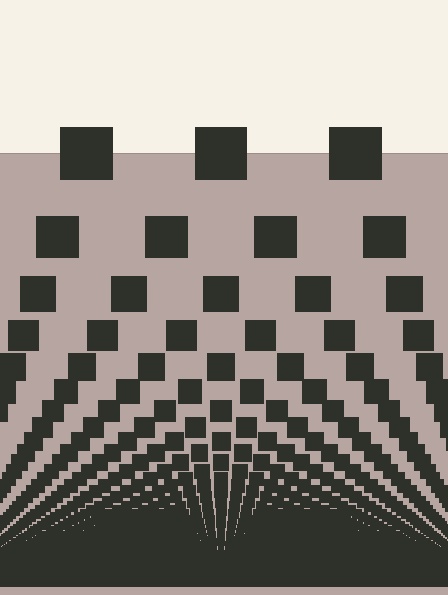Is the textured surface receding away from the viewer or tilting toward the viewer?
The surface appears to tilt toward the viewer. Texture elements get larger and sparser toward the top.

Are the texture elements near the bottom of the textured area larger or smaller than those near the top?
Smaller. The gradient is inverted — elements near the bottom are smaller and denser.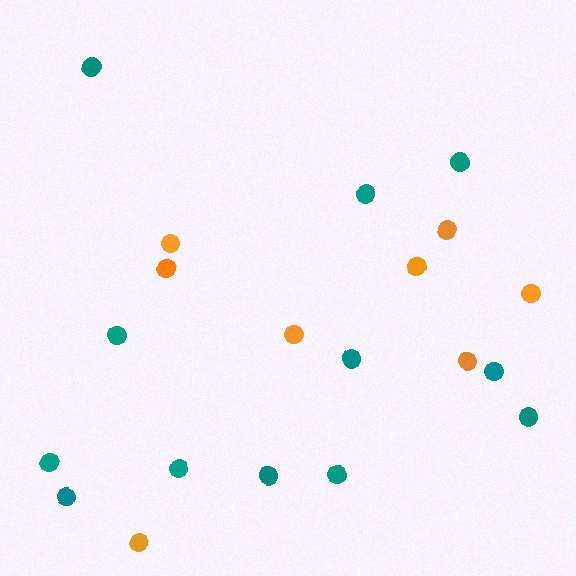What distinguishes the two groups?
There are 2 groups: one group of teal circles (12) and one group of orange circles (8).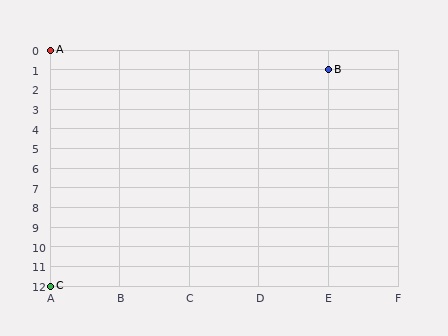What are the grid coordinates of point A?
Point A is at grid coordinates (A, 0).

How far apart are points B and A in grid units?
Points B and A are 4 columns and 1 row apart (about 4.1 grid units diagonally).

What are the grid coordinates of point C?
Point C is at grid coordinates (A, 12).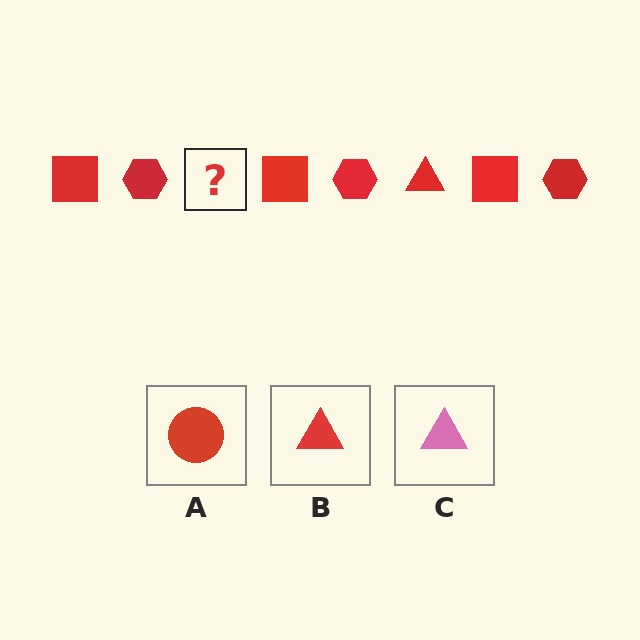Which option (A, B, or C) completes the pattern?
B.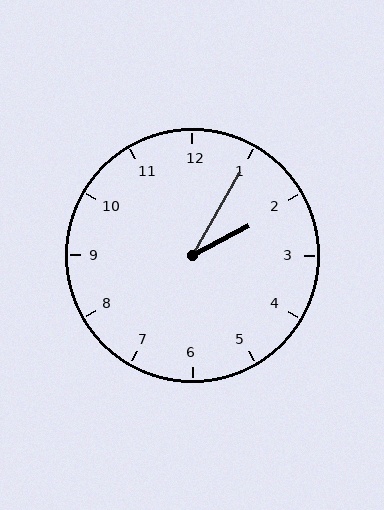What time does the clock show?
2:05.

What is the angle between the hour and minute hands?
Approximately 32 degrees.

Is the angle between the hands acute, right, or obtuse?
It is acute.